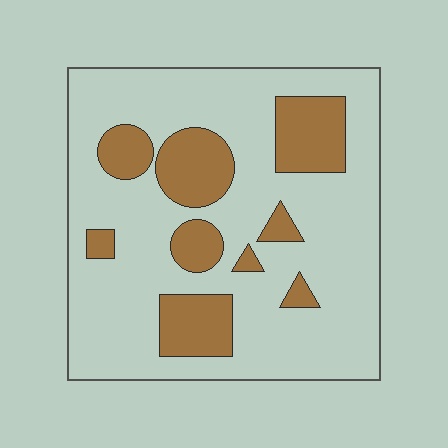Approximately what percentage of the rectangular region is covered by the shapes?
Approximately 25%.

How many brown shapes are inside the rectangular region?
9.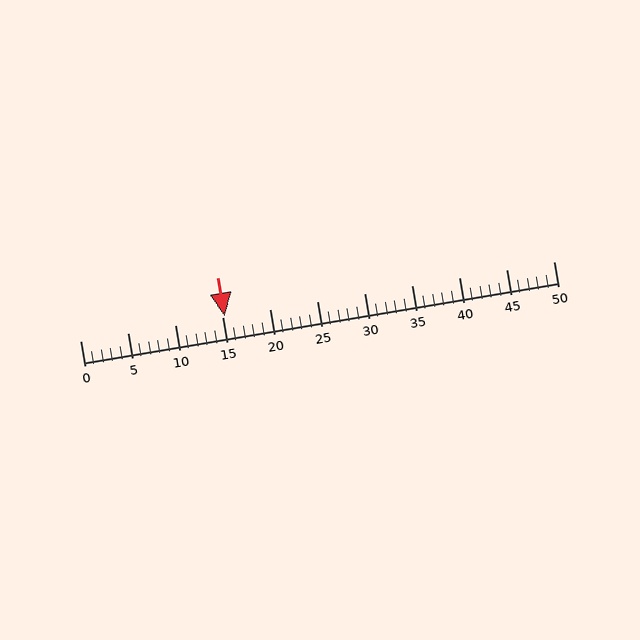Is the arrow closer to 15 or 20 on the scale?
The arrow is closer to 15.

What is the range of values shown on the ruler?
The ruler shows values from 0 to 50.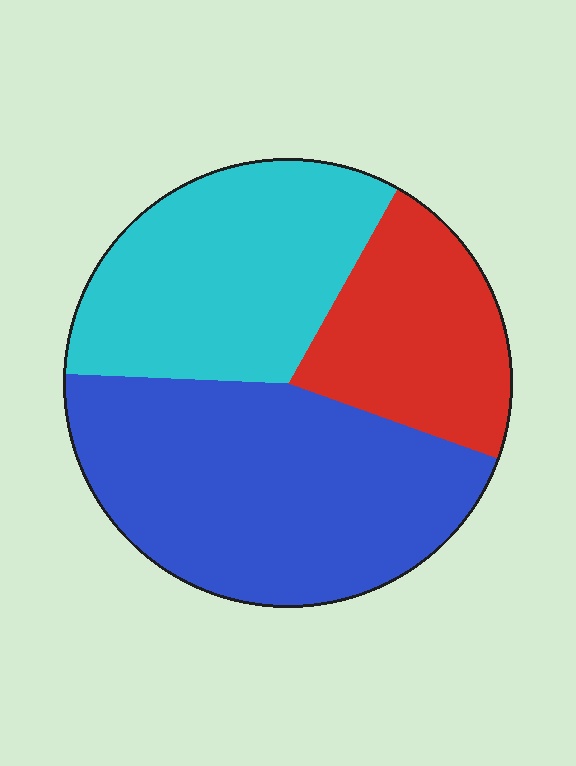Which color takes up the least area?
Red, at roughly 20%.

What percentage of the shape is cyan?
Cyan takes up about one third (1/3) of the shape.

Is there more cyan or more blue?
Blue.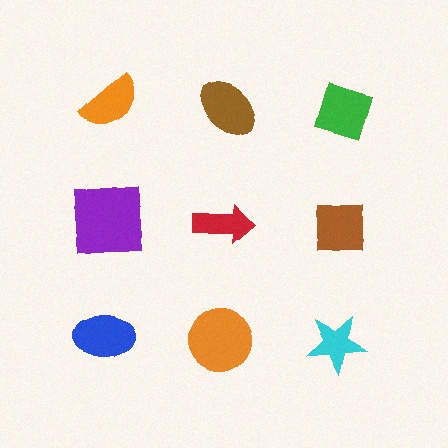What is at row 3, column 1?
A blue ellipse.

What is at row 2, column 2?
A red arrow.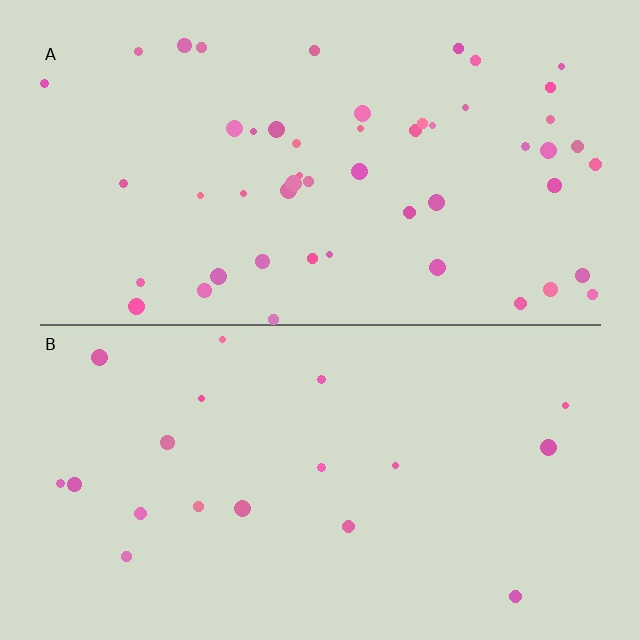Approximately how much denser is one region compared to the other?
Approximately 2.7× — region A over region B.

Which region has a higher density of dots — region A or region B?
A (the top).